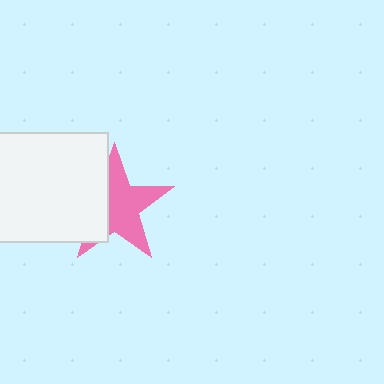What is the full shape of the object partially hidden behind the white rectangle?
The partially hidden object is a pink star.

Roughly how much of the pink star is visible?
About half of it is visible (roughly 61%).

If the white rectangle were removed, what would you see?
You would see the complete pink star.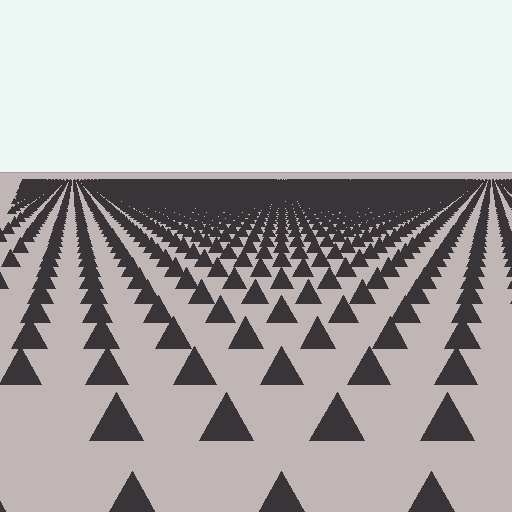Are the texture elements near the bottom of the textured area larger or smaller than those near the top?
Larger. Near the bottom, elements are closer to the viewer and appear at a bigger on-screen size.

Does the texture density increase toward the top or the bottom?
Density increases toward the top.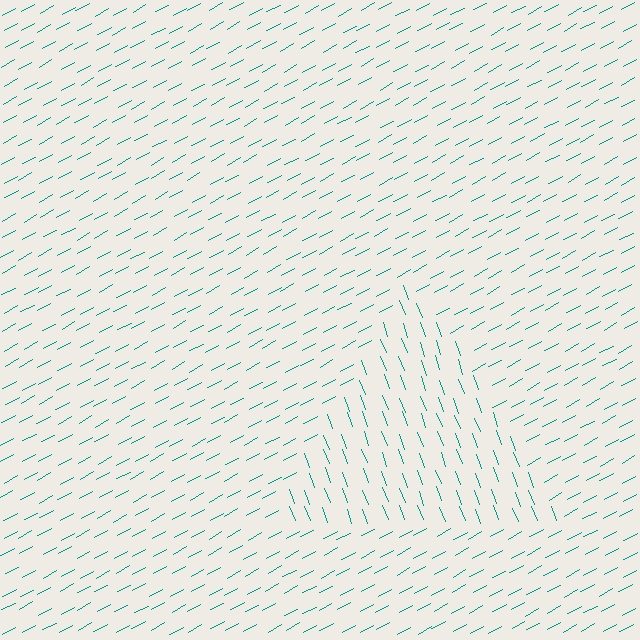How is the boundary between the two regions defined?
The boundary is defined purely by a change in line orientation (approximately 81 degrees difference). All lines are the same color and thickness.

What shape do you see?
I see a triangle.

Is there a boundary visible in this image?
Yes, there is a texture boundary formed by a change in line orientation.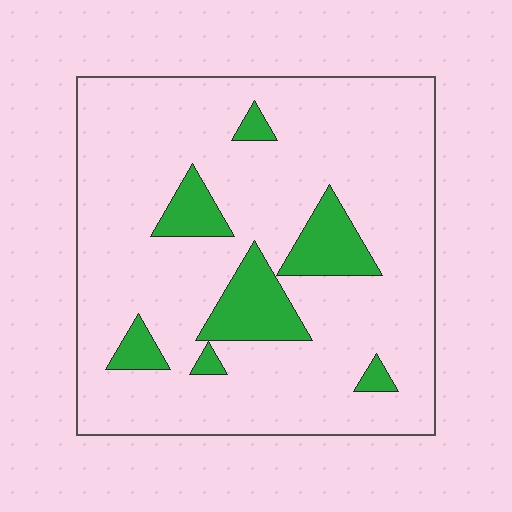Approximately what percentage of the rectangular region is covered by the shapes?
Approximately 15%.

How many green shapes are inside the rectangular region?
7.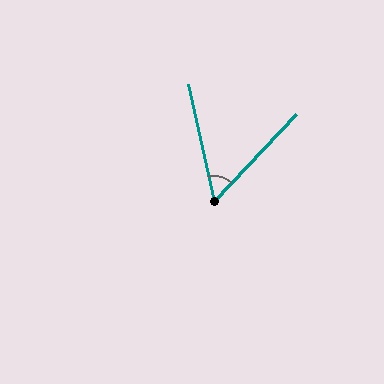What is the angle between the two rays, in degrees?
Approximately 56 degrees.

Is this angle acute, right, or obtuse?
It is acute.